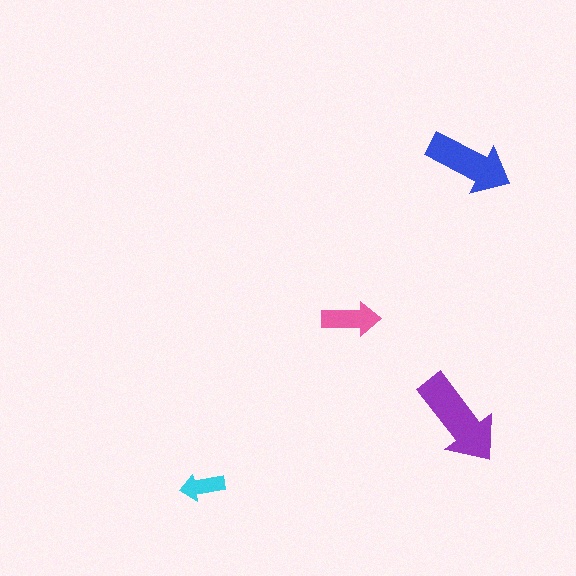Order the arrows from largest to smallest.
the purple one, the blue one, the pink one, the cyan one.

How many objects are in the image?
There are 4 objects in the image.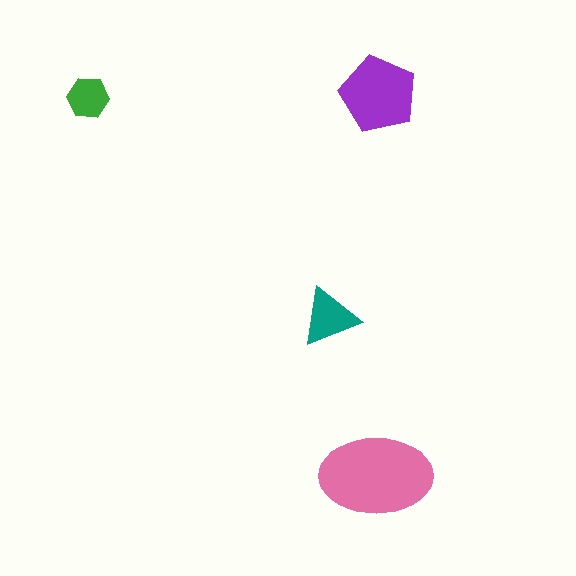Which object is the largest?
The pink ellipse.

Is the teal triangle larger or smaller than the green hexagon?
Larger.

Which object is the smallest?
The green hexagon.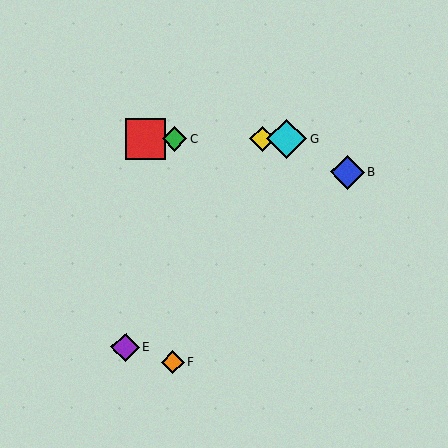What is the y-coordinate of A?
Object A is at y≈139.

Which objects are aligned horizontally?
Objects A, C, D, G are aligned horizontally.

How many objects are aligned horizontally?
4 objects (A, C, D, G) are aligned horizontally.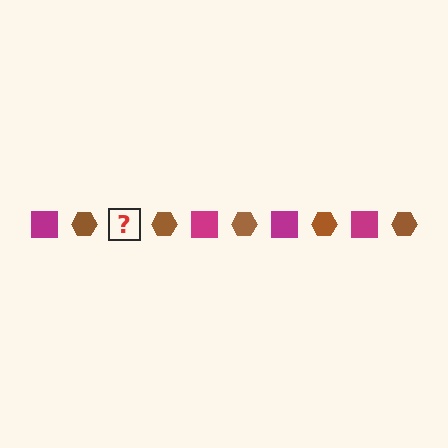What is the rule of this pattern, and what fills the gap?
The rule is that the pattern alternates between magenta square and brown hexagon. The gap should be filled with a magenta square.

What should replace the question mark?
The question mark should be replaced with a magenta square.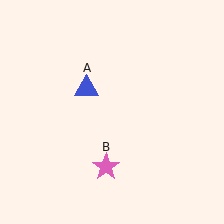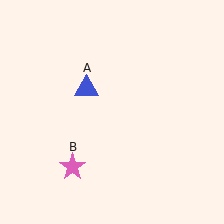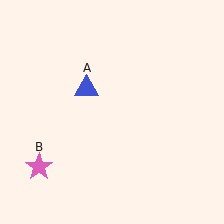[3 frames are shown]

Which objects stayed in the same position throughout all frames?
Blue triangle (object A) remained stationary.